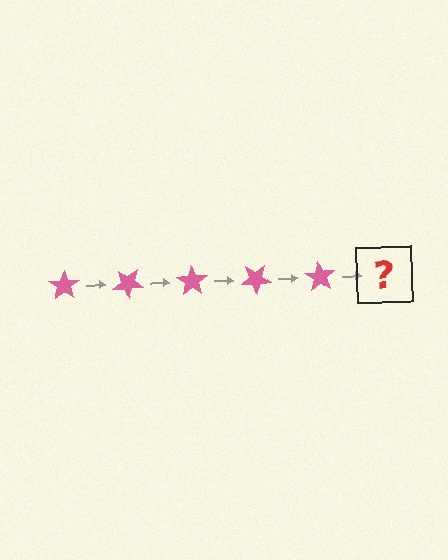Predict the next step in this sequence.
The next step is a pink star rotated 175 degrees.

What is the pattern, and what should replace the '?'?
The pattern is that the star rotates 35 degrees each step. The '?' should be a pink star rotated 175 degrees.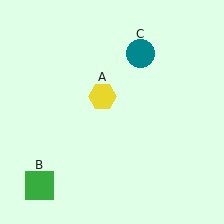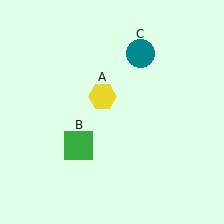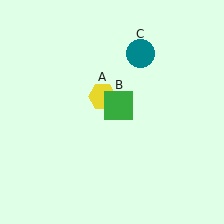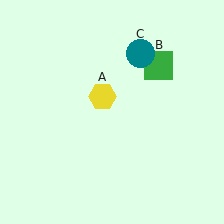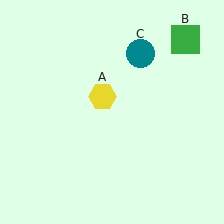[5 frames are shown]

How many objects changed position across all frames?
1 object changed position: green square (object B).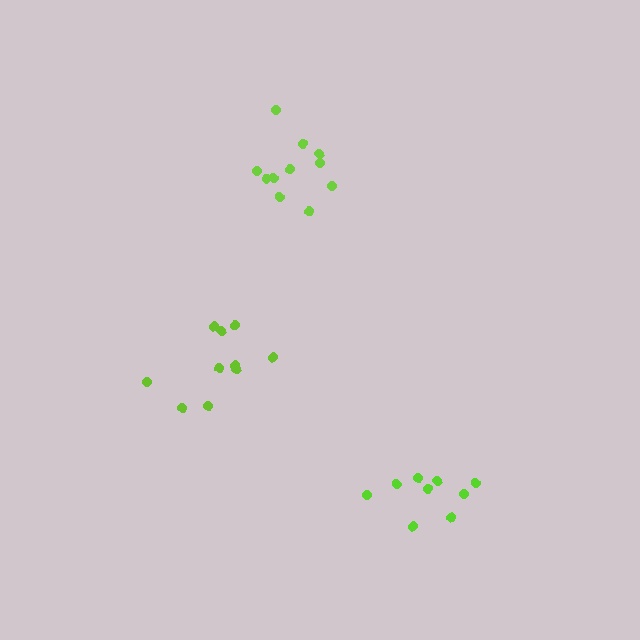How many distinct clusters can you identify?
There are 3 distinct clusters.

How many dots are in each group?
Group 1: 10 dots, Group 2: 11 dots, Group 3: 9 dots (30 total).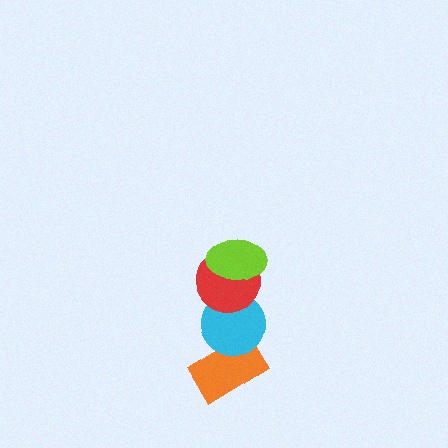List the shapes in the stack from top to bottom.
From top to bottom: the lime ellipse, the red circle, the cyan circle, the orange rectangle.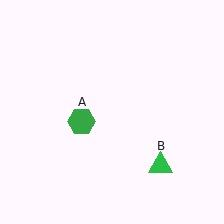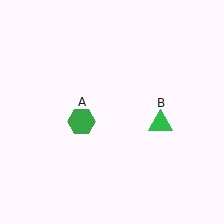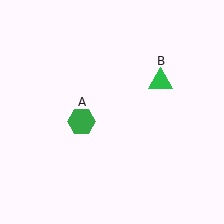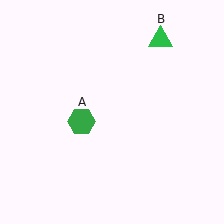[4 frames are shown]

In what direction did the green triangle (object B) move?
The green triangle (object B) moved up.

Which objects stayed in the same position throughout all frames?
Green hexagon (object A) remained stationary.